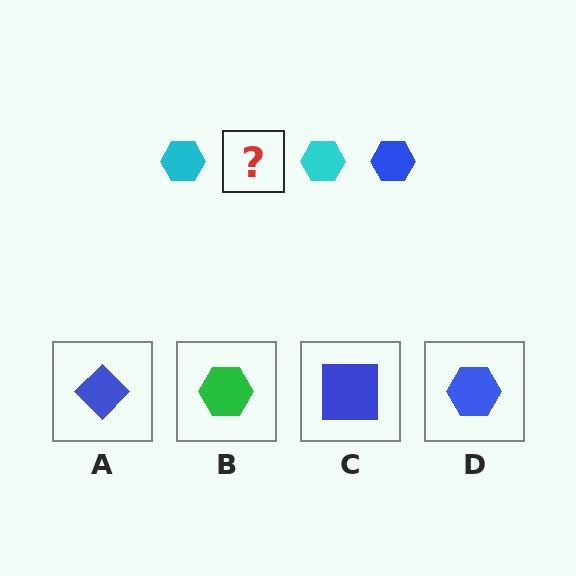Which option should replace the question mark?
Option D.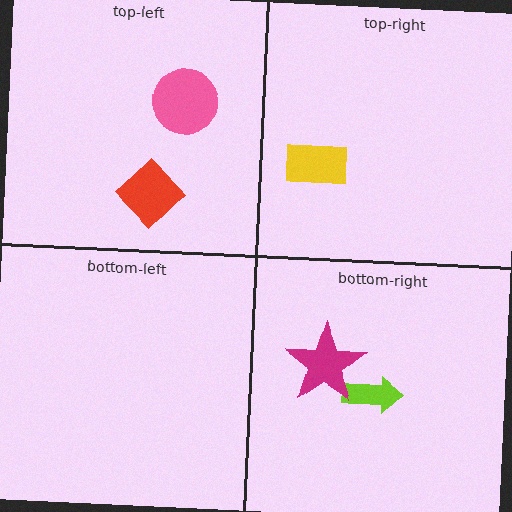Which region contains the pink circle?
The top-left region.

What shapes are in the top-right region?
The yellow rectangle.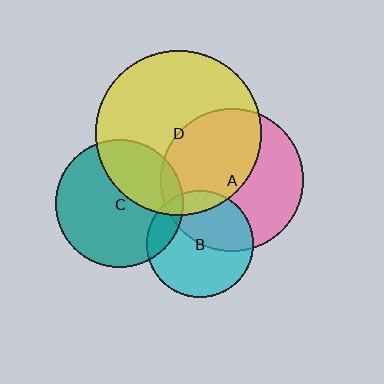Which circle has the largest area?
Circle D (yellow).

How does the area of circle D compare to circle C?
Approximately 1.7 times.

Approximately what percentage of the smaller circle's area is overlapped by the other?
Approximately 10%.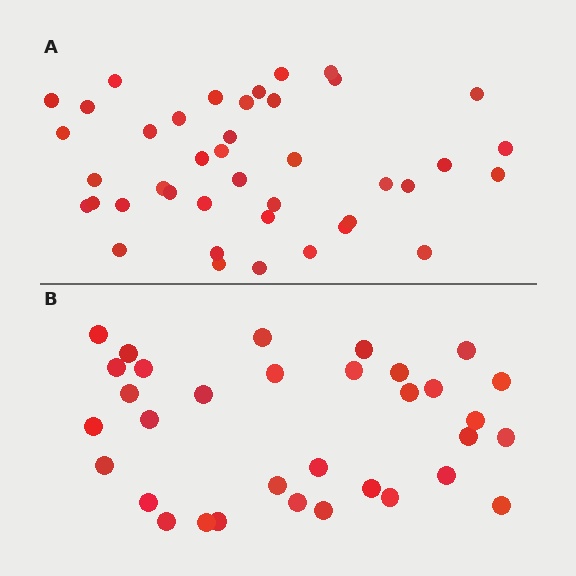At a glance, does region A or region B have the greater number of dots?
Region A (the top region) has more dots.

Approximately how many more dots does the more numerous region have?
Region A has roughly 8 or so more dots than region B.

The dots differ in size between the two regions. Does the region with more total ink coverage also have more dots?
No. Region B has more total ink coverage because its dots are larger, but region A actually contains more individual dots. Total area can be misleading — the number of items is what matters here.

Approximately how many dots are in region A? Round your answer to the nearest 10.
About 40 dots. (The exact count is 41, which rounds to 40.)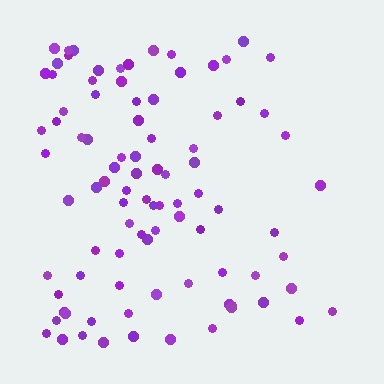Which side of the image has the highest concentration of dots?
The left.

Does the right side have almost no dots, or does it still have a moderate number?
Still a moderate number, just noticeably fewer than the left.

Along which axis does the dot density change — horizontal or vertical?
Horizontal.